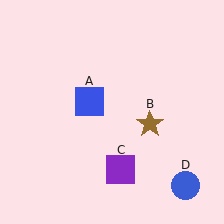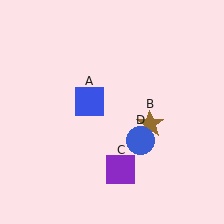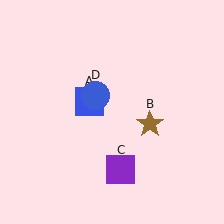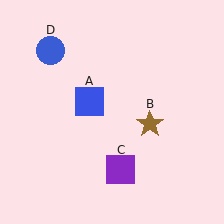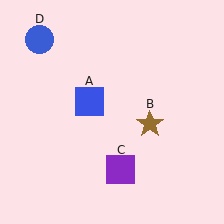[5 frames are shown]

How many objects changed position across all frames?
1 object changed position: blue circle (object D).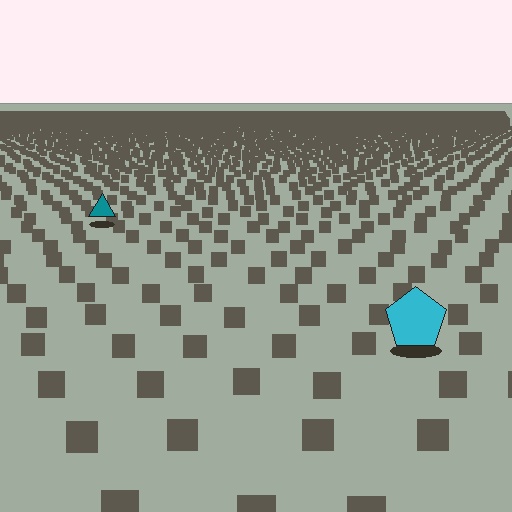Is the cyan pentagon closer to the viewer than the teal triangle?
Yes. The cyan pentagon is closer — you can tell from the texture gradient: the ground texture is coarser near it.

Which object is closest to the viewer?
The cyan pentagon is closest. The texture marks near it are larger and more spread out.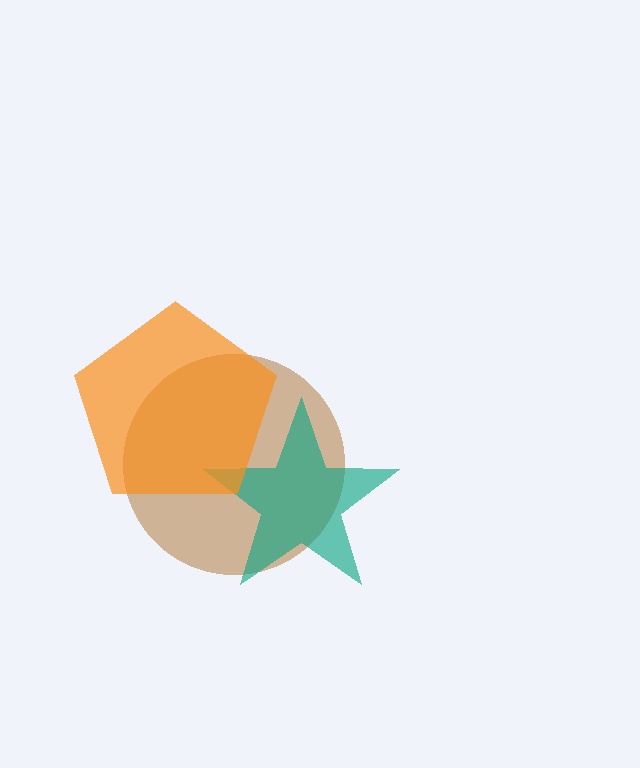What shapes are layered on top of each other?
The layered shapes are: a brown circle, a teal star, an orange pentagon.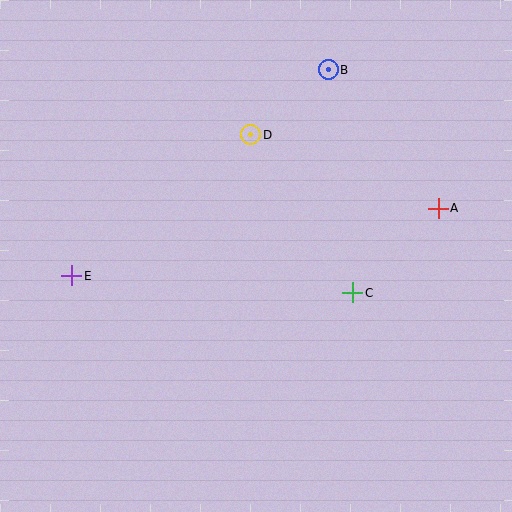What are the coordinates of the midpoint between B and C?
The midpoint between B and C is at (340, 181).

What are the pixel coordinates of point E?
Point E is at (72, 276).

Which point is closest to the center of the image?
Point C at (352, 293) is closest to the center.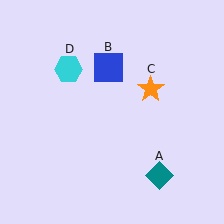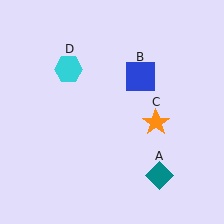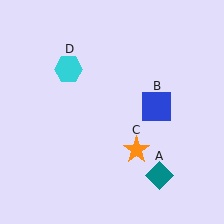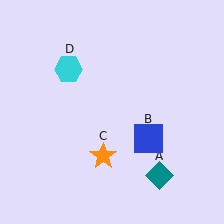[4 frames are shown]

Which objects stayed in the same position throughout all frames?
Teal diamond (object A) and cyan hexagon (object D) remained stationary.